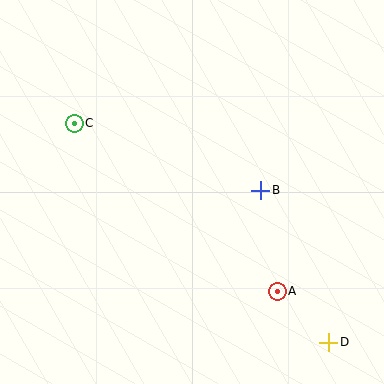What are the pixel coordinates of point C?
Point C is at (74, 123).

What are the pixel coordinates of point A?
Point A is at (277, 291).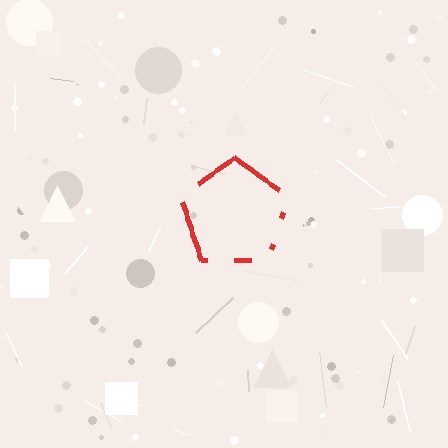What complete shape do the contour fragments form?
The contour fragments form a pentagon.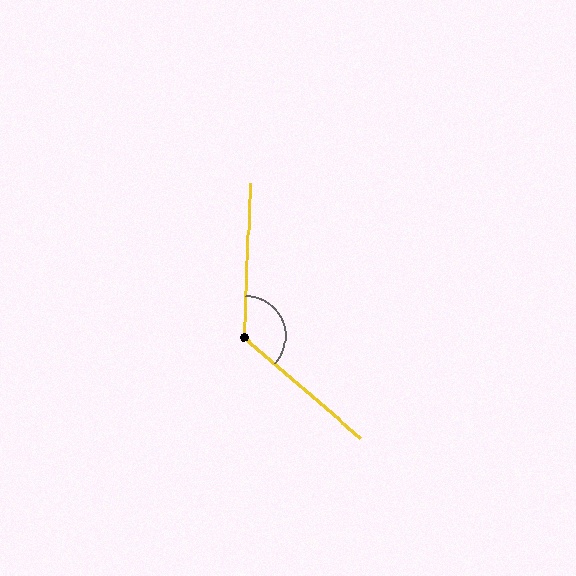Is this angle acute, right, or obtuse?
It is obtuse.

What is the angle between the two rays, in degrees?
Approximately 129 degrees.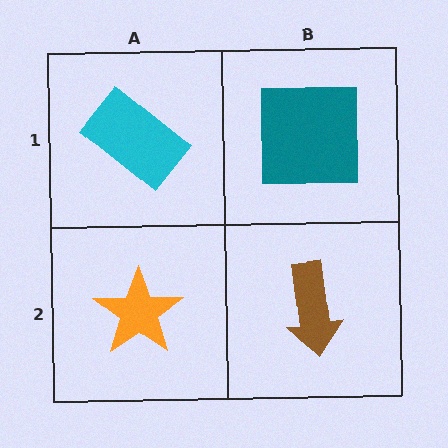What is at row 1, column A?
A cyan rectangle.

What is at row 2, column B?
A brown arrow.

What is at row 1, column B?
A teal square.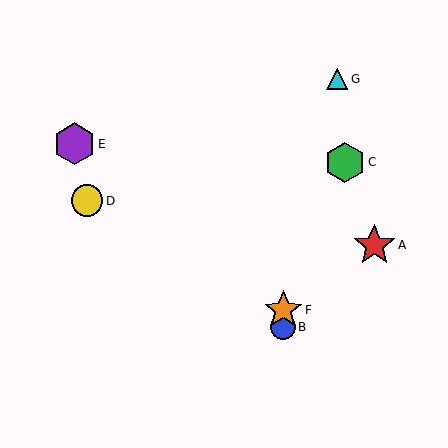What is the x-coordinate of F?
Object F is at x≈283.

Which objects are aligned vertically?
Objects B, F are aligned vertically.